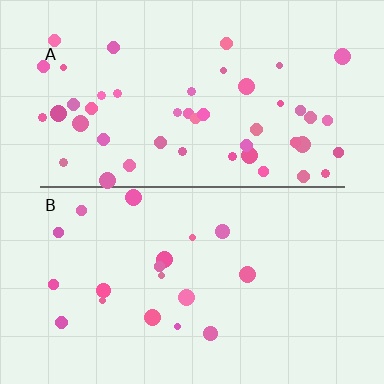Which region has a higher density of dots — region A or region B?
A (the top).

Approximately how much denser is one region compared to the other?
Approximately 2.6× — region A over region B.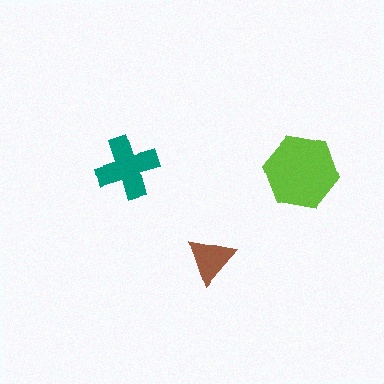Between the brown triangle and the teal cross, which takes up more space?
The teal cross.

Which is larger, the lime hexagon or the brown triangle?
The lime hexagon.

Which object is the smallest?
The brown triangle.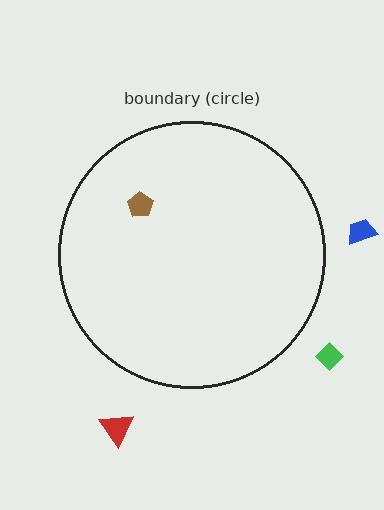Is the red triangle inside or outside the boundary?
Outside.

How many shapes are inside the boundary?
1 inside, 3 outside.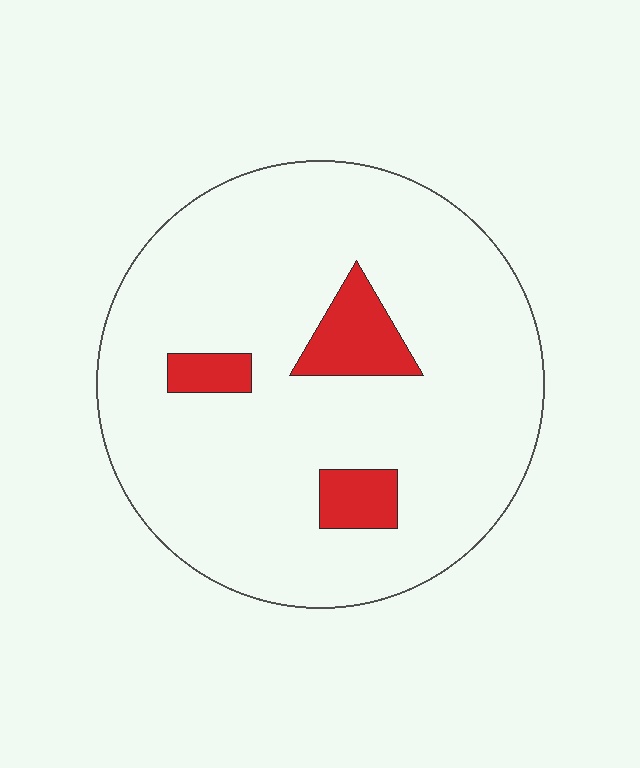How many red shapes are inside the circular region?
3.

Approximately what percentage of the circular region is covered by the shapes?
Approximately 10%.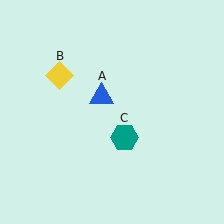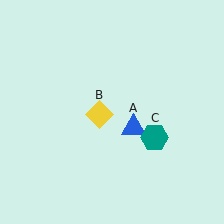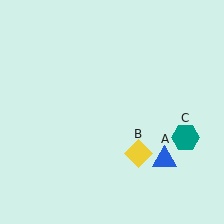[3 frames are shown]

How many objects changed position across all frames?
3 objects changed position: blue triangle (object A), yellow diamond (object B), teal hexagon (object C).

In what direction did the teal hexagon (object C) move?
The teal hexagon (object C) moved right.